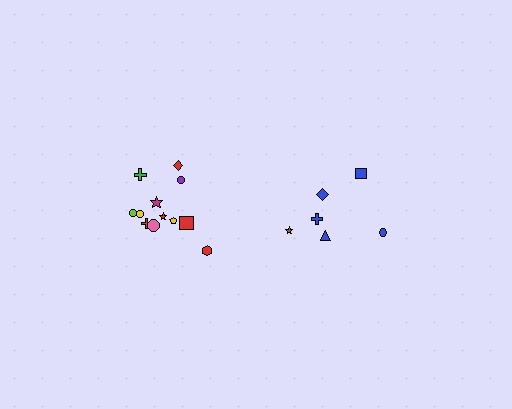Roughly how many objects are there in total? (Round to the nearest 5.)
Roughly 20 objects in total.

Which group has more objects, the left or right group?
The left group.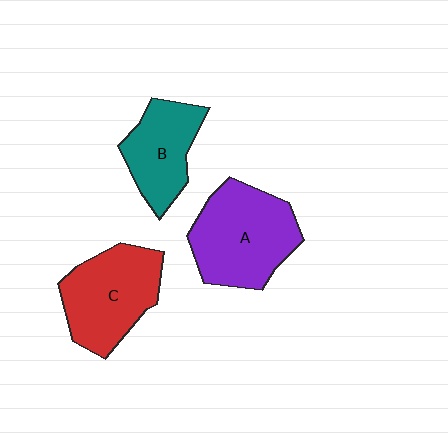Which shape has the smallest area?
Shape B (teal).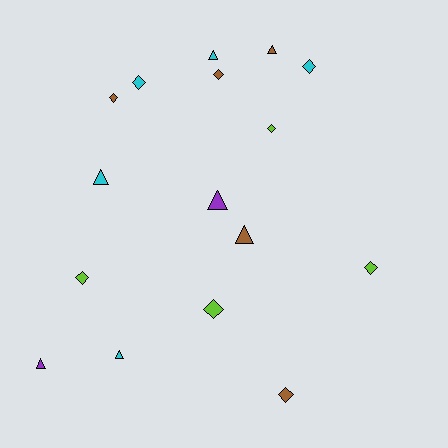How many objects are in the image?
There are 16 objects.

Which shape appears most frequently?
Diamond, with 9 objects.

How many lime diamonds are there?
There are 4 lime diamonds.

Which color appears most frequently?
Brown, with 5 objects.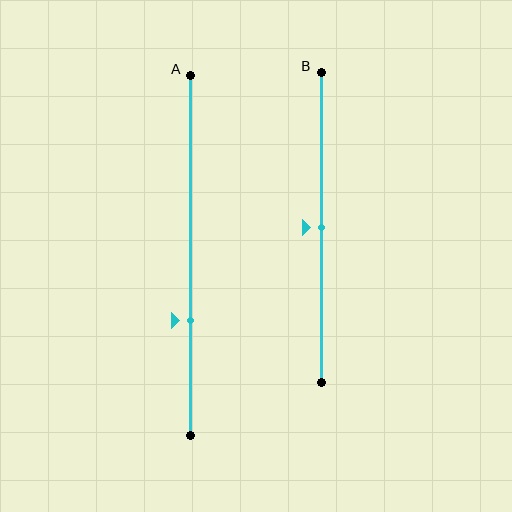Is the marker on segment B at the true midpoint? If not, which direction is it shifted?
Yes, the marker on segment B is at the true midpoint.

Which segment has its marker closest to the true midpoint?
Segment B has its marker closest to the true midpoint.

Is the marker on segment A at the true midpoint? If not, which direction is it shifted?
No, the marker on segment A is shifted downward by about 18% of the segment length.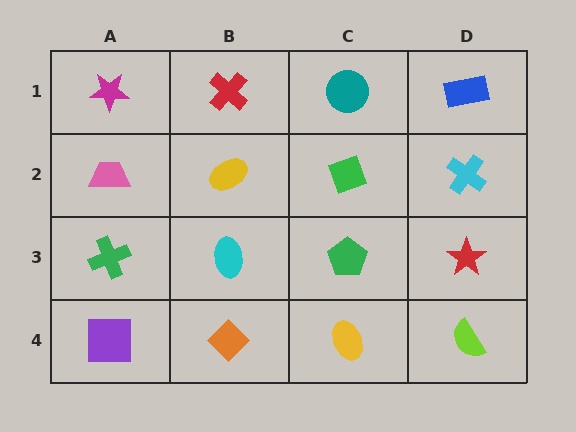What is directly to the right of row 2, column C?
A cyan cross.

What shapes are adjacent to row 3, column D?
A cyan cross (row 2, column D), a lime semicircle (row 4, column D), a green pentagon (row 3, column C).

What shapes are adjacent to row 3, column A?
A pink trapezoid (row 2, column A), a purple square (row 4, column A), a cyan ellipse (row 3, column B).